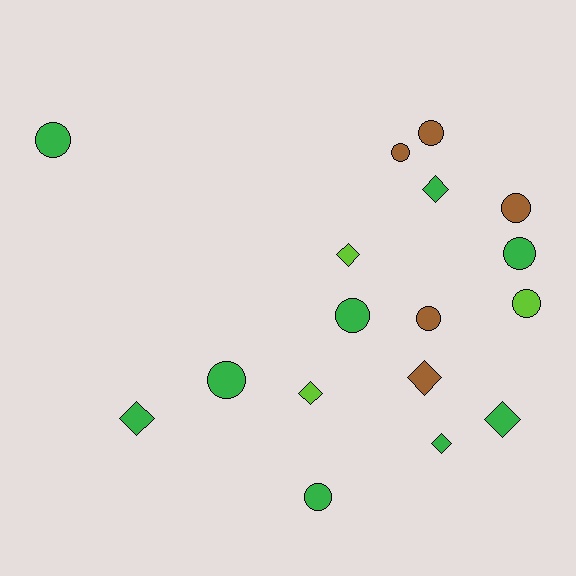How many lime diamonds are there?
There are 2 lime diamonds.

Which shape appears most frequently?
Circle, with 10 objects.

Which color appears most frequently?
Green, with 9 objects.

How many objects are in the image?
There are 17 objects.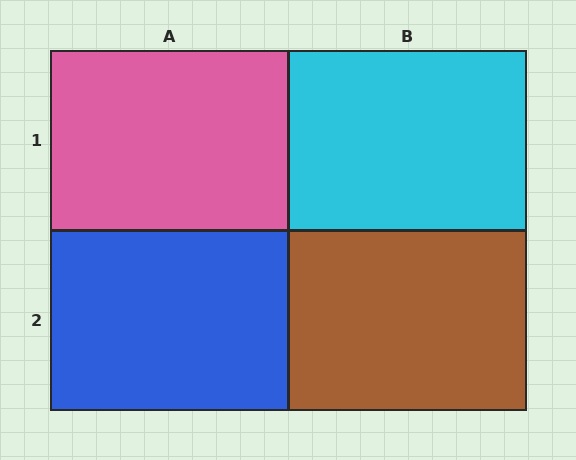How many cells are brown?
1 cell is brown.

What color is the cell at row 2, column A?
Blue.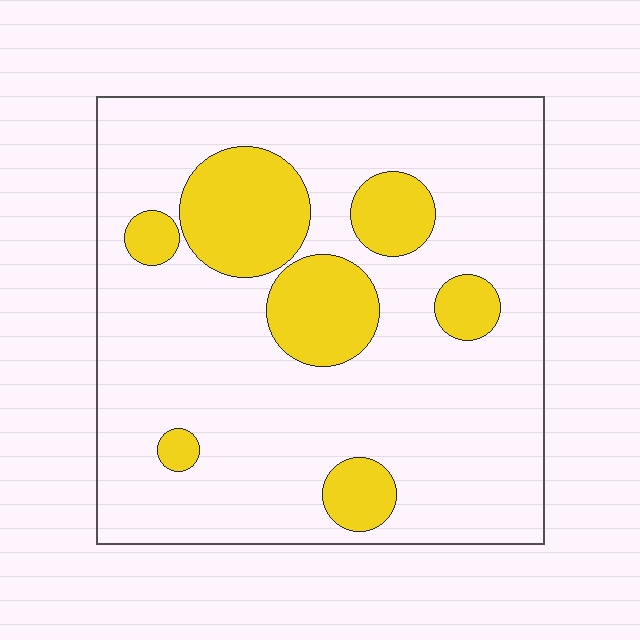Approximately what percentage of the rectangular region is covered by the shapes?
Approximately 20%.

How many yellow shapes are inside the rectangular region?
7.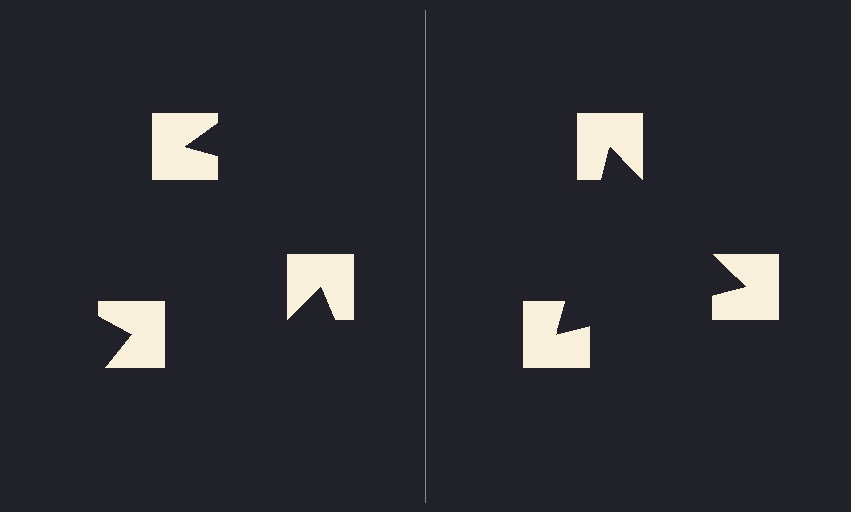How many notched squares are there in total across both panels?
6 — 3 on each side.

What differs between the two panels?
The notched squares are positioned identically on both sides; only the wedge orientations differ. On the right they align to a triangle; on the left they are misaligned.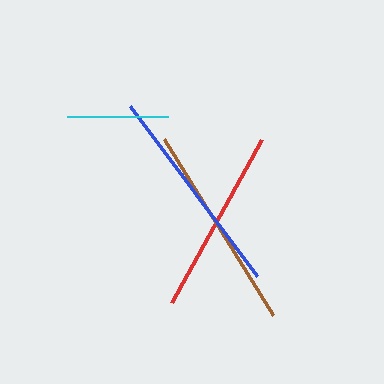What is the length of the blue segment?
The blue segment is approximately 212 pixels long.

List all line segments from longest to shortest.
From longest to shortest: blue, brown, red, cyan.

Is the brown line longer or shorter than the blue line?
The blue line is longer than the brown line.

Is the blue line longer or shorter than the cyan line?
The blue line is longer than the cyan line.